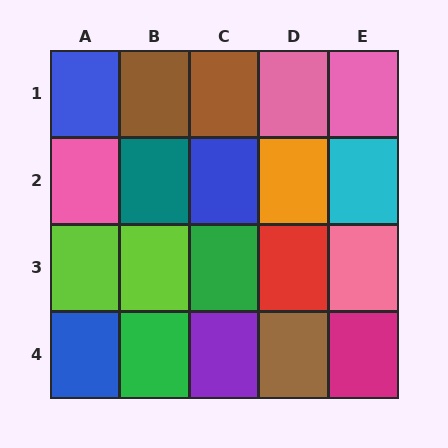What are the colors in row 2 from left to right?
Pink, teal, blue, orange, cyan.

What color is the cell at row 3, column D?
Red.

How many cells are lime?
2 cells are lime.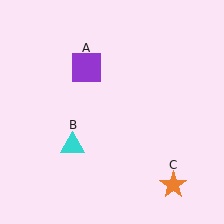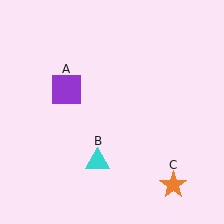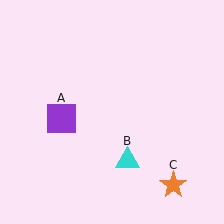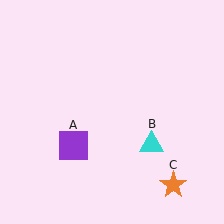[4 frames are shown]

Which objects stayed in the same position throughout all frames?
Orange star (object C) remained stationary.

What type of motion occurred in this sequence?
The purple square (object A), cyan triangle (object B) rotated counterclockwise around the center of the scene.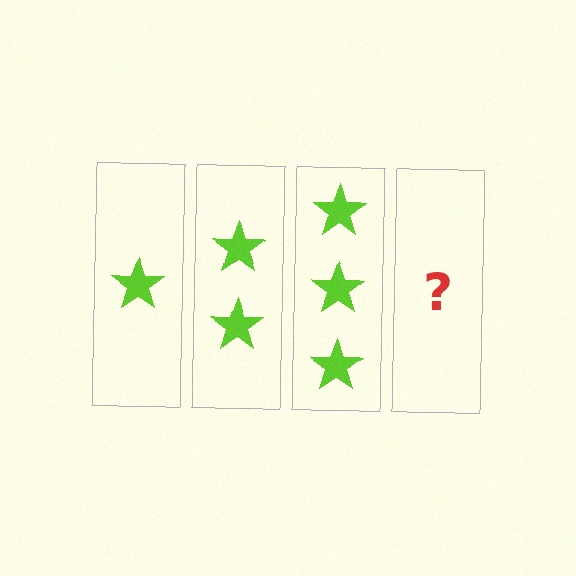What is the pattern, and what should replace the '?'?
The pattern is that each step adds one more star. The '?' should be 4 stars.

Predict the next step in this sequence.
The next step is 4 stars.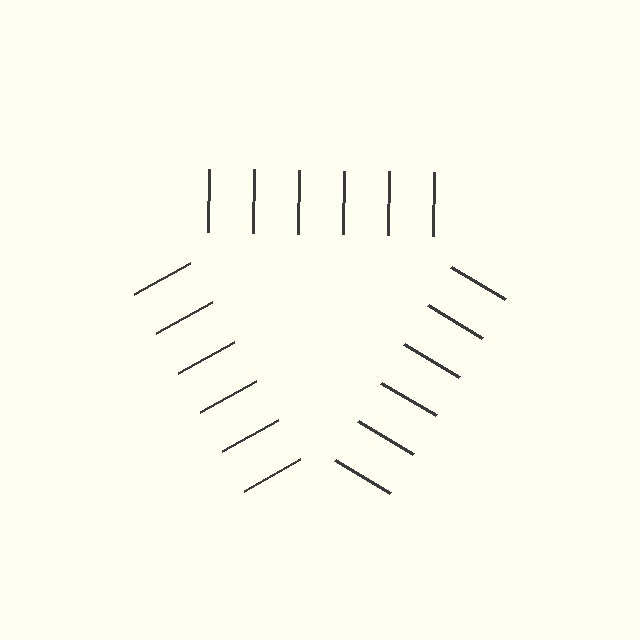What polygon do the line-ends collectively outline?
An illusory triangle — the line segments terminate on its edges but no continuous stroke is drawn.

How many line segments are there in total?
18 — 6 along each of the 3 edges.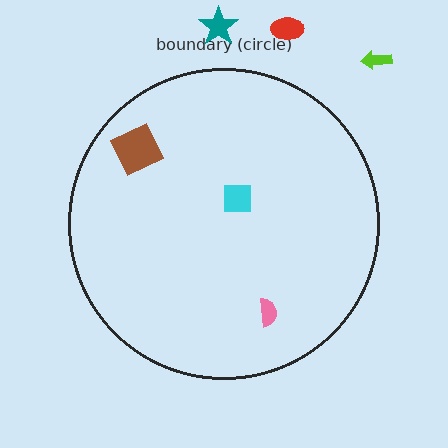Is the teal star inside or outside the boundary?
Outside.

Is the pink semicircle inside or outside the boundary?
Inside.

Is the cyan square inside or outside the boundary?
Inside.